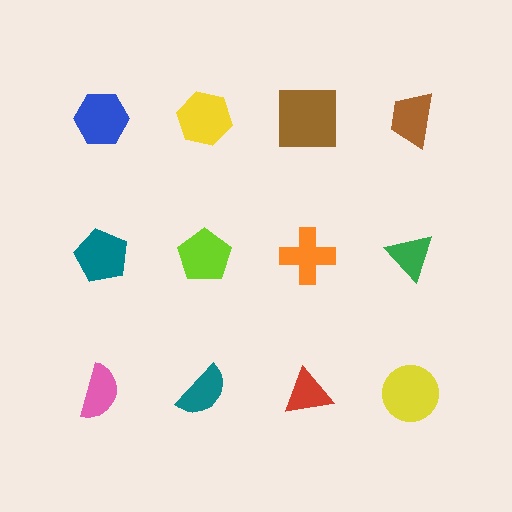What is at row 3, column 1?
A pink semicircle.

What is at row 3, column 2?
A teal semicircle.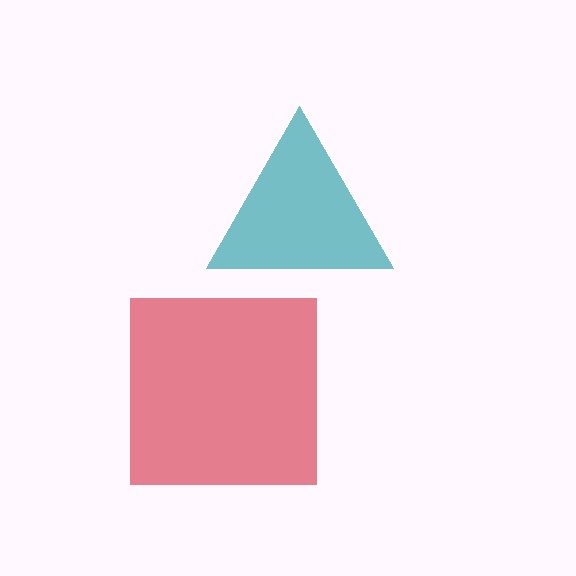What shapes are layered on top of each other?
The layered shapes are: a red square, a teal triangle.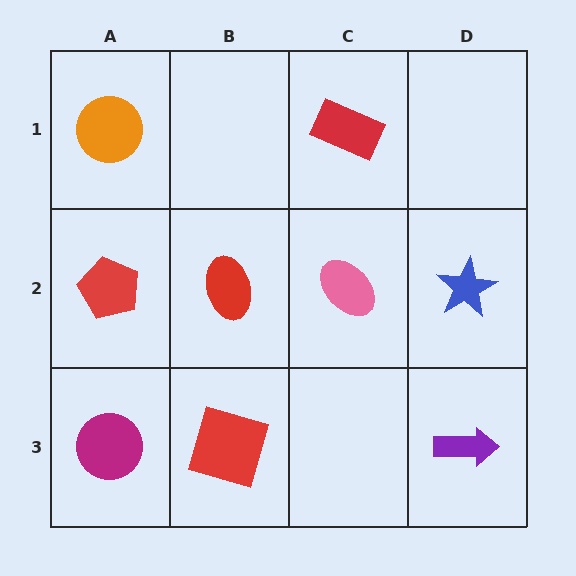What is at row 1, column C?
A red rectangle.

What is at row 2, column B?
A red ellipse.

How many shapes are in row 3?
3 shapes.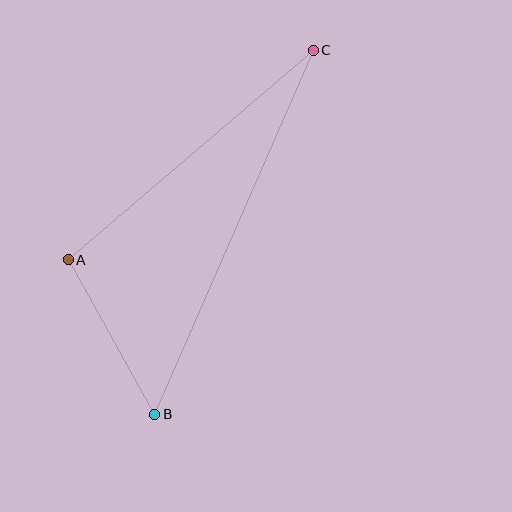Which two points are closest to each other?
Points A and B are closest to each other.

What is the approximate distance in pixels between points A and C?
The distance between A and C is approximately 322 pixels.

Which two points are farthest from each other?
Points B and C are farthest from each other.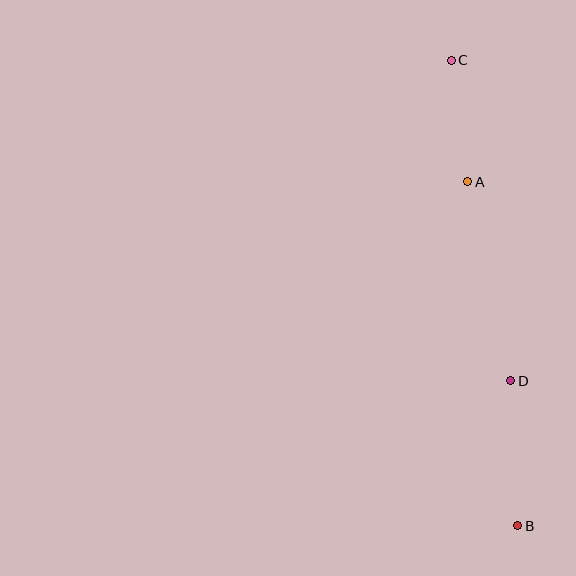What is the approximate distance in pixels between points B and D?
The distance between B and D is approximately 145 pixels.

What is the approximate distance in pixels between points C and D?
The distance between C and D is approximately 326 pixels.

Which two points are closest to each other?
Points A and C are closest to each other.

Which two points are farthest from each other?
Points B and C are farthest from each other.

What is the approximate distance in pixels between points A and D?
The distance between A and D is approximately 203 pixels.